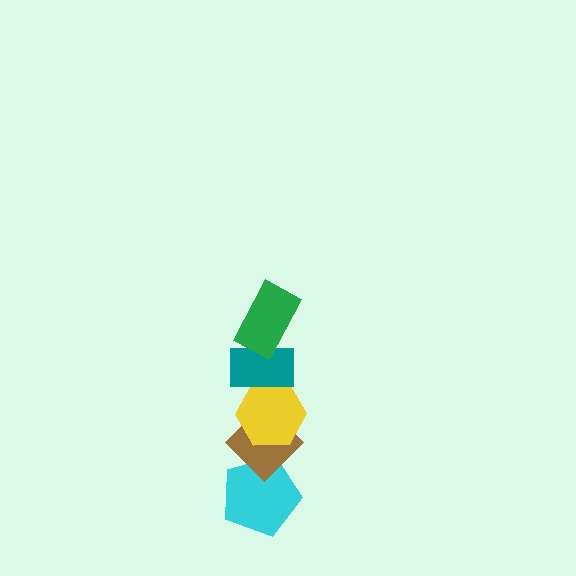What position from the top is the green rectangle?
The green rectangle is 1st from the top.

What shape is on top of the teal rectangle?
The green rectangle is on top of the teal rectangle.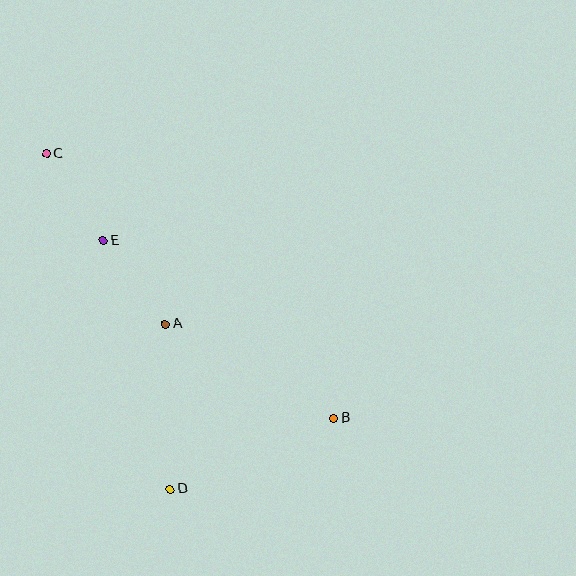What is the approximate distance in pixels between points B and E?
The distance between B and E is approximately 291 pixels.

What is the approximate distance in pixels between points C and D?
The distance between C and D is approximately 358 pixels.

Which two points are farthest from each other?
Points B and C are farthest from each other.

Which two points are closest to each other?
Points C and E are closest to each other.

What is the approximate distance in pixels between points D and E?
The distance between D and E is approximately 258 pixels.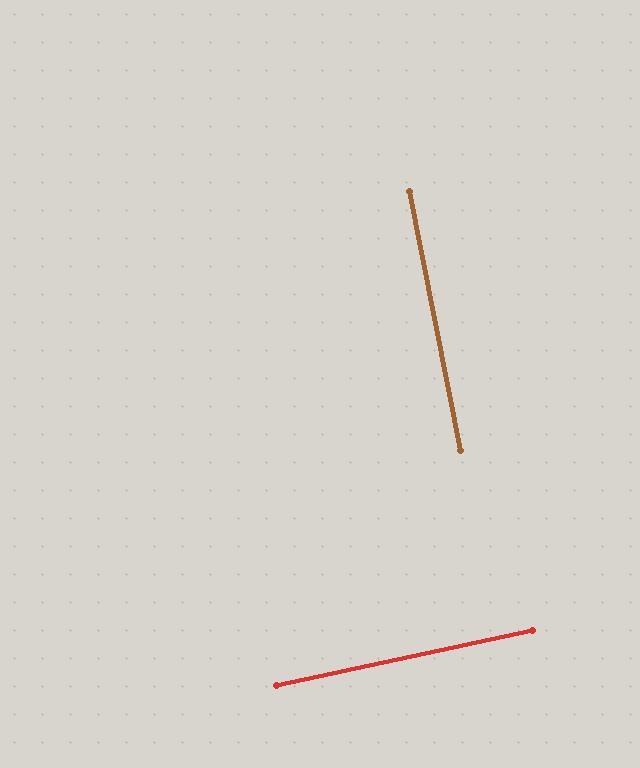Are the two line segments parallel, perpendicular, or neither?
Perpendicular — they meet at approximately 89°.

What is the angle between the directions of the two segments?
Approximately 89 degrees.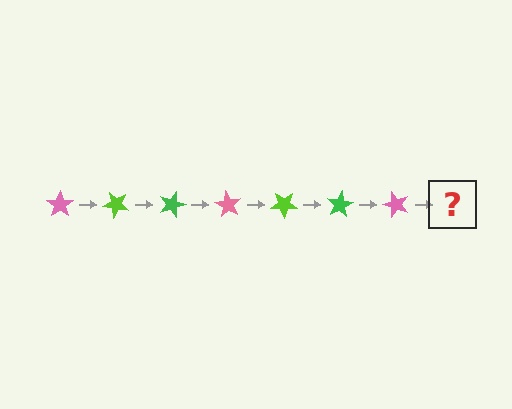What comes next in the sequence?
The next element should be a lime star, rotated 315 degrees from the start.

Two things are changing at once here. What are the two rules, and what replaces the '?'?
The two rules are that it rotates 45 degrees each step and the color cycles through pink, lime, and green. The '?' should be a lime star, rotated 315 degrees from the start.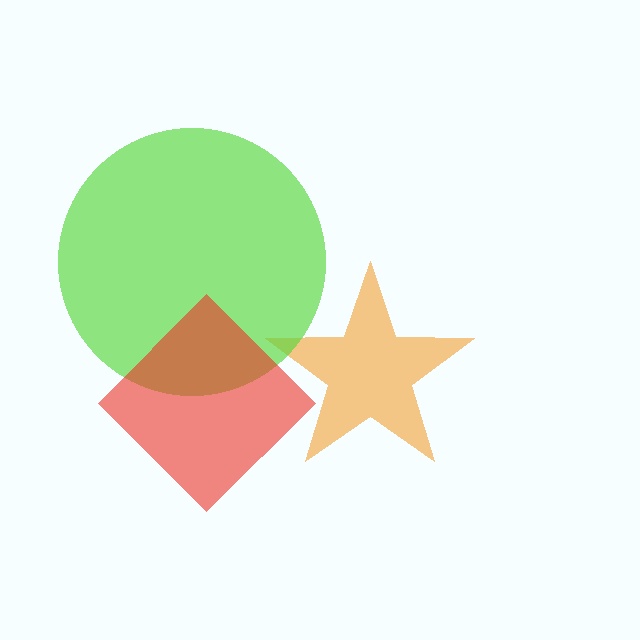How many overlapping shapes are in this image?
There are 3 overlapping shapes in the image.